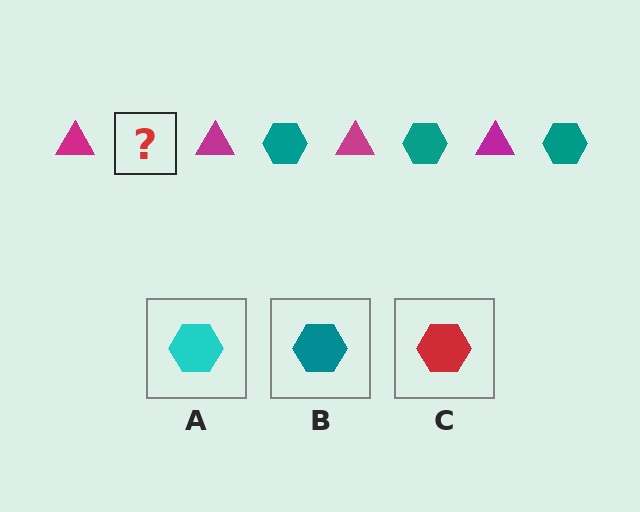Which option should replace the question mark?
Option B.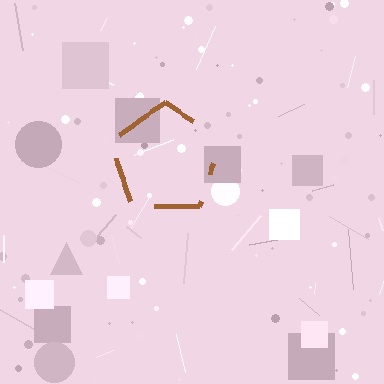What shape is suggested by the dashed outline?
The dashed outline suggests a pentagon.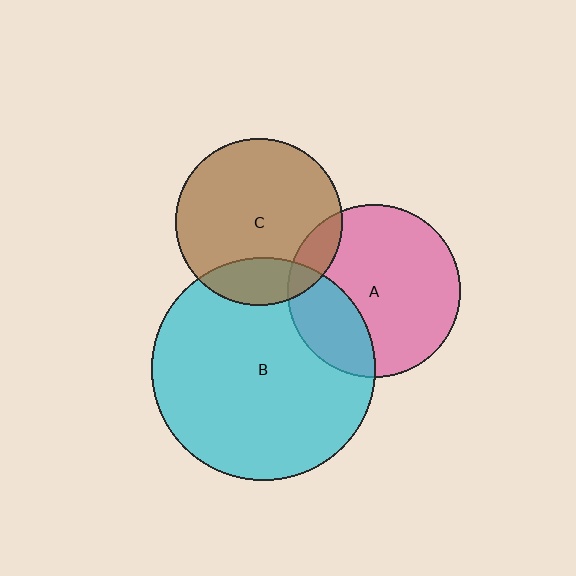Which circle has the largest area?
Circle B (cyan).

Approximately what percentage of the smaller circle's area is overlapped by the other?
Approximately 20%.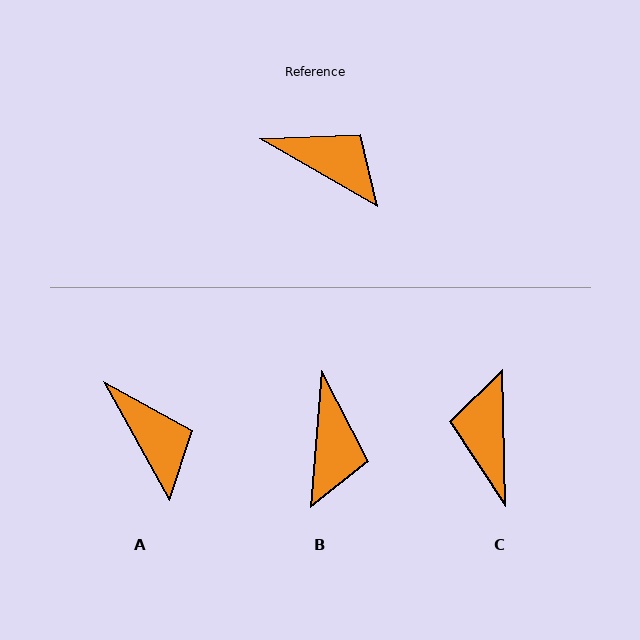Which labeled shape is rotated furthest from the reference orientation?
C, about 121 degrees away.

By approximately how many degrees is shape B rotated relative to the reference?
Approximately 65 degrees clockwise.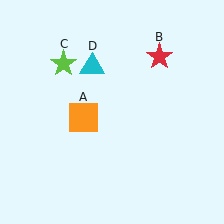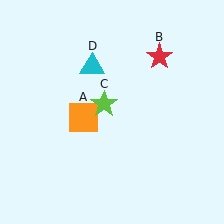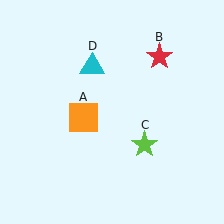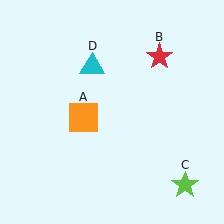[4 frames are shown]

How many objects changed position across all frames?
1 object changed position: lime star (object C).